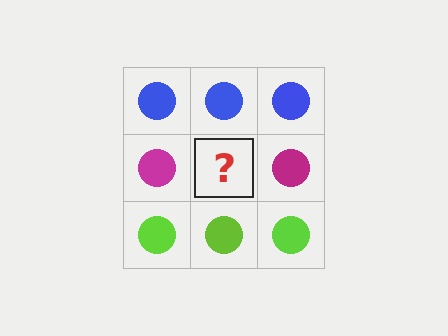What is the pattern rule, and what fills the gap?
The rule is that each row has a consistent color. The gap should be filled with a magenta circle.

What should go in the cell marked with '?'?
The missing cell should contain a magenta circle.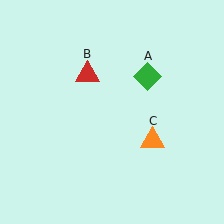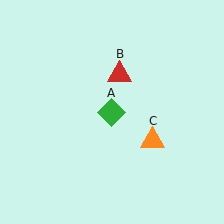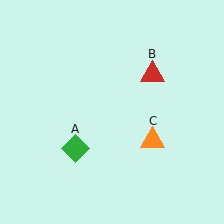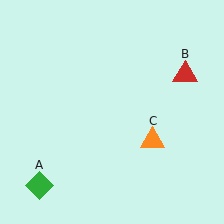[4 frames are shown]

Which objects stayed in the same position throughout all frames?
Orange triangle (object C) remained stationary.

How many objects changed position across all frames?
2 objects changed position: green diamond (object A), red triangle (object B).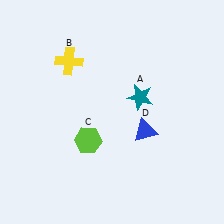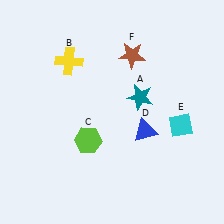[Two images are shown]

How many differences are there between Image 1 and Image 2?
There are 2 differences between the two images.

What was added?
A cyan diamond (E), a brown star (F) were added in Image 2.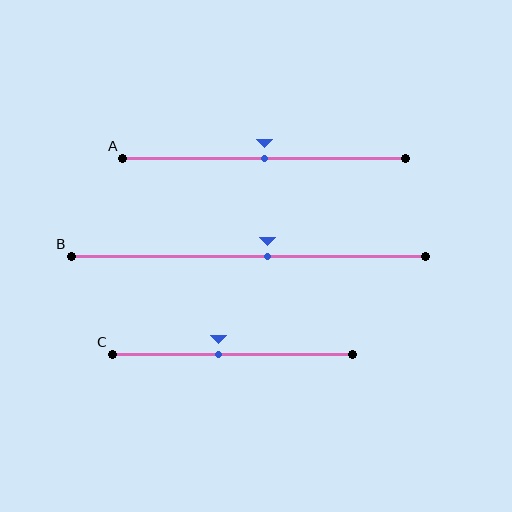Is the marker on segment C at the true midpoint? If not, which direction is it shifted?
No, the marker on segment C is shifted to the left by about 6% of the segment length.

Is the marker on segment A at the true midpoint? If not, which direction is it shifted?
Yes, the marker on segment A is at the true midpoint.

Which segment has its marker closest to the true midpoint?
Segment A has its marker closest to the true midpoint.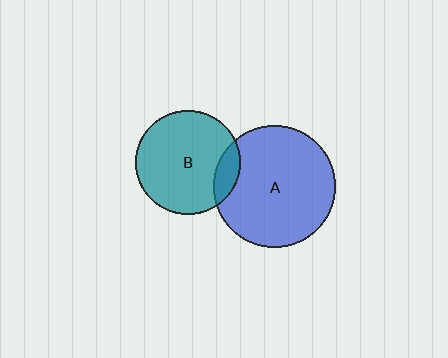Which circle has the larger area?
Circle A (blue).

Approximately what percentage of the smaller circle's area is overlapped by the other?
Approximately 15%.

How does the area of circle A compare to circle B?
Approximately 1.4 times.